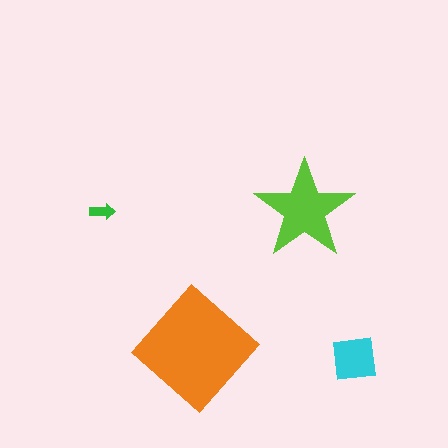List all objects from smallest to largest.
The green arrow, the cyan square, the lime star, the orange diamond.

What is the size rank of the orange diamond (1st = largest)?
1st.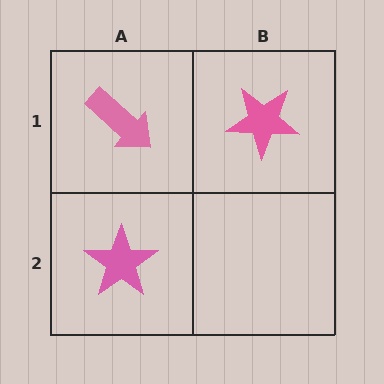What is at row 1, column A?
A pink arrow.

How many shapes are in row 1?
2 shapes.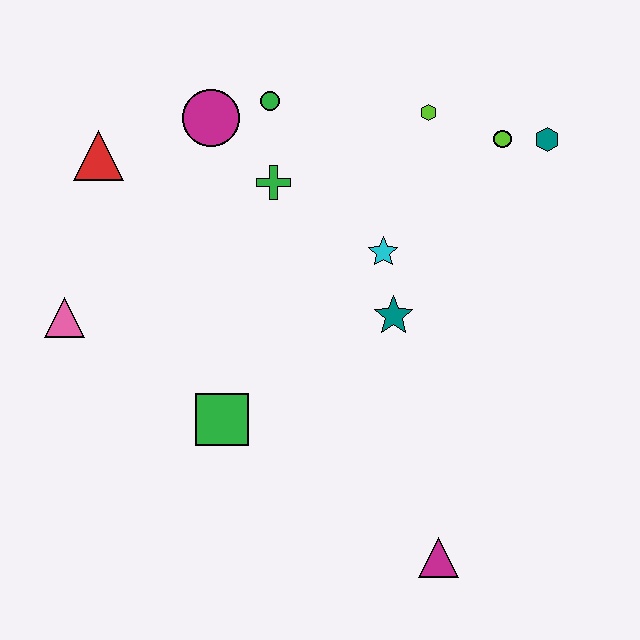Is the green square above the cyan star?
No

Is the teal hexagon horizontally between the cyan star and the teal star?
No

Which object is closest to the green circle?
The magenta circle is closest to the green circle.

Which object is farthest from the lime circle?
The pink triangle is farthest from the lime circle.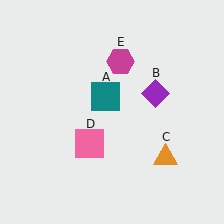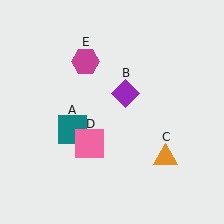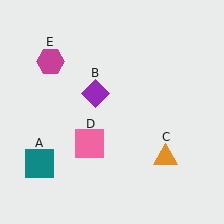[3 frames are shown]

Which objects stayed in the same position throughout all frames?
Orange triangle (object C) and pink square (object D) remained stationary.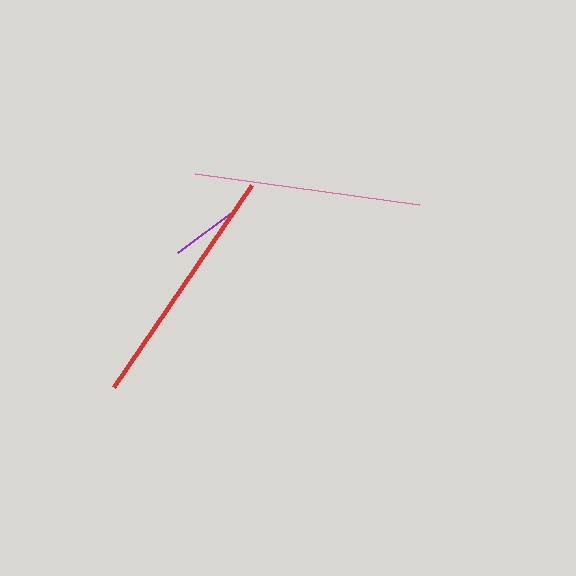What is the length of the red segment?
The red segment is approximately 245 pixels long.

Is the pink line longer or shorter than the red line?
The red line is longer than the pink line.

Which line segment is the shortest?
The purple line is the shortest at approximately 73 pixels.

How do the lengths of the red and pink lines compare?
The red and pink lines are approximately the same length.